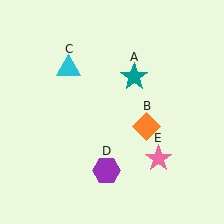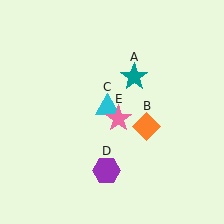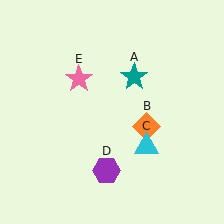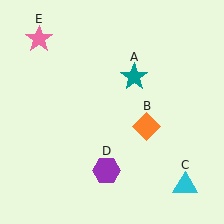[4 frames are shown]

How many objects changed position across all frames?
2 objects changed position: cyan triangle (object C), pink star (object E).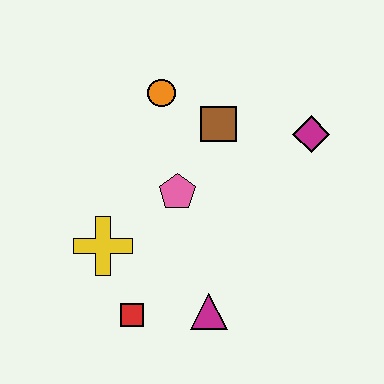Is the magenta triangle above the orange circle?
No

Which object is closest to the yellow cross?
The red square is closest to the yellow cross.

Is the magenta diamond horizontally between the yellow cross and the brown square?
No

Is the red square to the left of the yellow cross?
No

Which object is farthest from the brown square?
The red square is farthest from the brown square.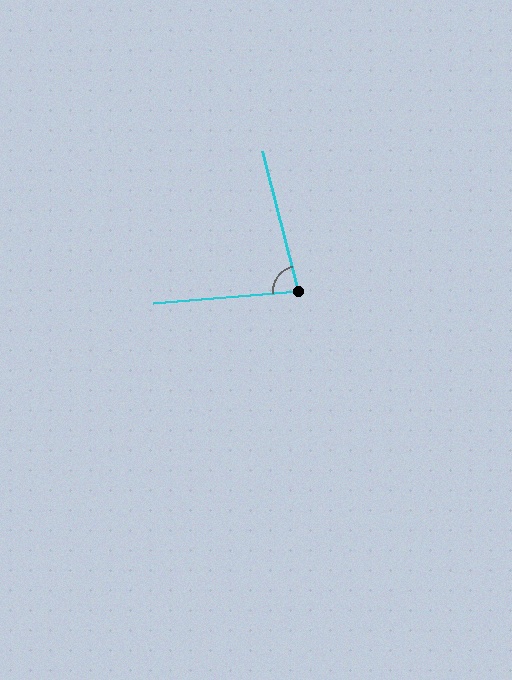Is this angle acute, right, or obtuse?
It is acute.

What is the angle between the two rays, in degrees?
Approximately 80 degrees.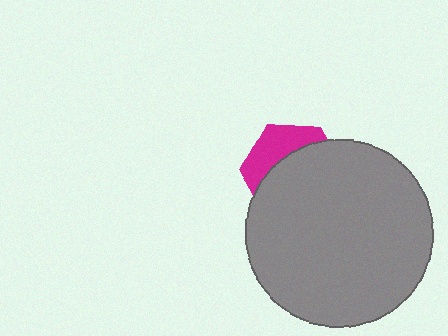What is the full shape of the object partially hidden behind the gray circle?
The partially hidden object is a magenta hexagon.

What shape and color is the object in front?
The object in front is a gray circle.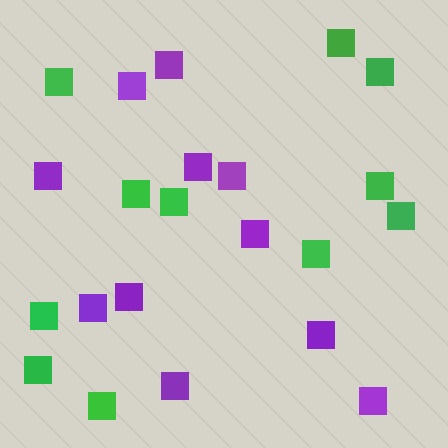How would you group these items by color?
There are 2 groups: one group of purple squares (11) and one group of green squares (11).